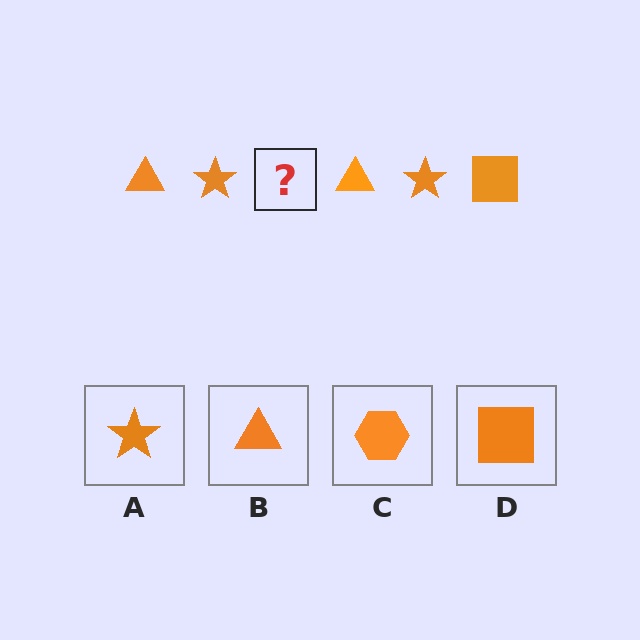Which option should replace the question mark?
Option D.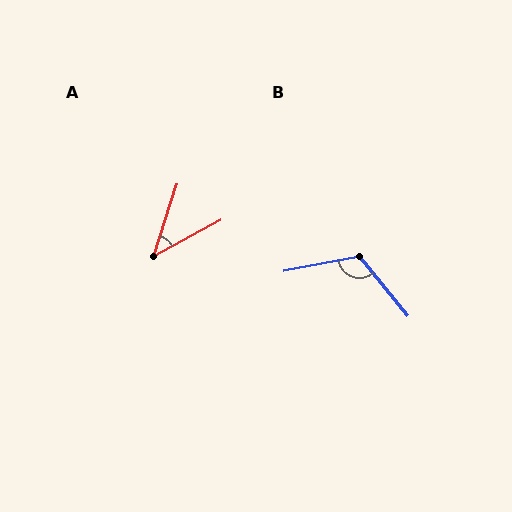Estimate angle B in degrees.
Approximately 118 degrees.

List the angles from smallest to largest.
A (43°), B (118°).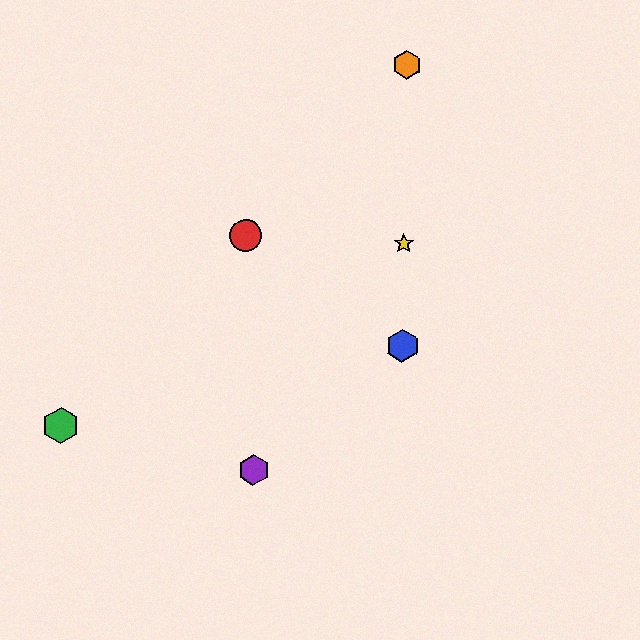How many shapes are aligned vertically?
3 shapes (the blue hexagon, the yellow star, the orange hexagon) are aligned vertically.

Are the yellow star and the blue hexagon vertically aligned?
Yes, both are at x≈404.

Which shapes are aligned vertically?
The blue hexagon, the yellow star, the orange hexagon are aligned vertically.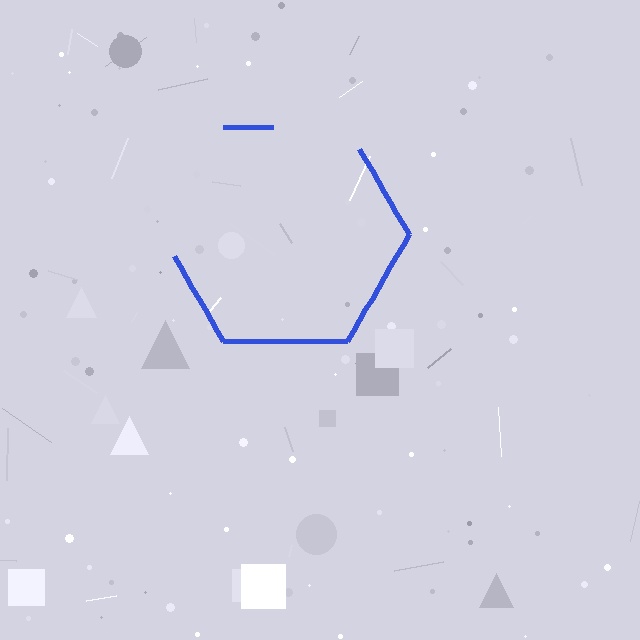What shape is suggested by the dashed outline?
The dashed outline suggests a hexagon.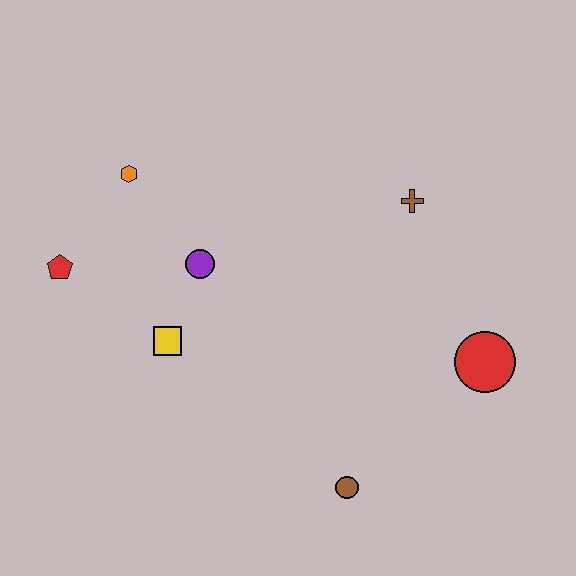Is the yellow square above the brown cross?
No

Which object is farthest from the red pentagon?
The red circle is farthest from the red pentagon.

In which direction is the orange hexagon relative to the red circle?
The orange hexagon is to the left of the red circle.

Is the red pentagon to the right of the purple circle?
No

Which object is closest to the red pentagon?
The orange hexagon is closest to the red pentagon.